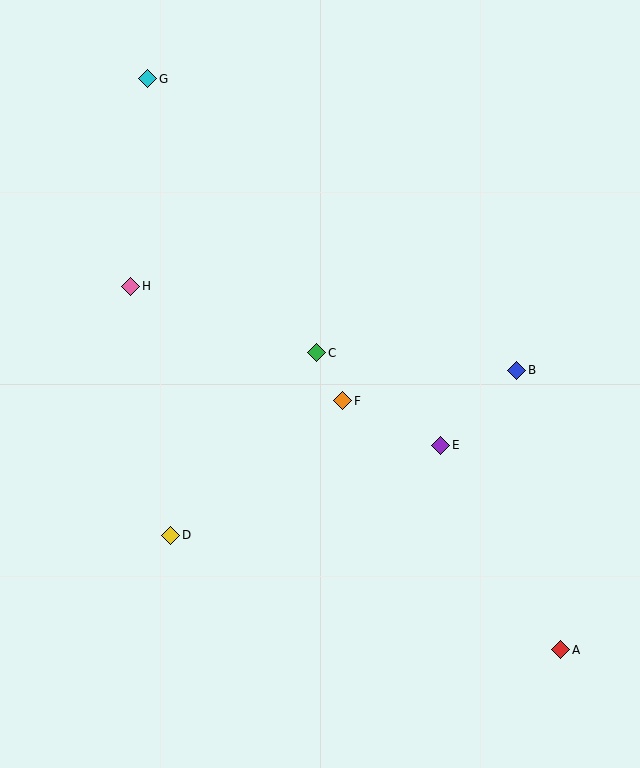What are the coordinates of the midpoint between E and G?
The midpoint between E and G is at (294, 262).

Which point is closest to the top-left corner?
Point G is closest to the top-left corner.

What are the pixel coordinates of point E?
Point E is at (440, 445).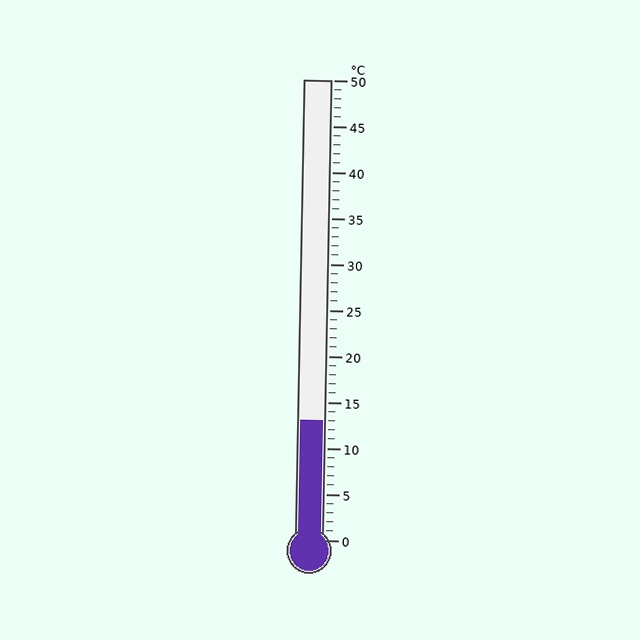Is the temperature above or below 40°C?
The temperature is below 40°C.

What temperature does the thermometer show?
The thermometer shows approximately 13°C.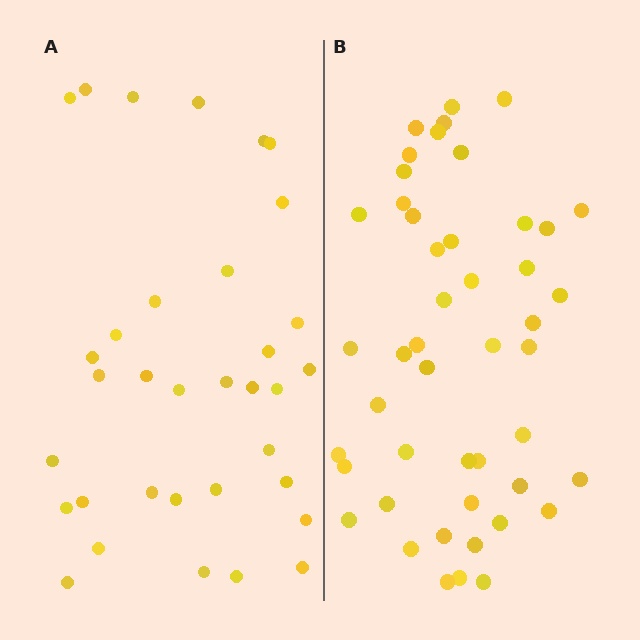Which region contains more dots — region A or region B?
Region B (the right region) has more dots.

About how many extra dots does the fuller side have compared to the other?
Region B has approximately 15 more dots than region A.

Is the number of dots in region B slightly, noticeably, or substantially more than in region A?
Region B has noticeably more, but not dramatically so. The ratio is roughly 1.4 to 1.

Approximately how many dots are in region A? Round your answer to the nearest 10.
About 30 dots. (The exact count is 34, which rounds to 30.)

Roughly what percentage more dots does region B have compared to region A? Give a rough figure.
About 40% more.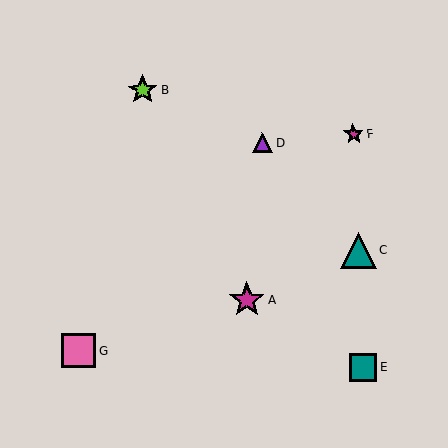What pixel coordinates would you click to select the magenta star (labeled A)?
Click at (247, 299) to select the magenta star A.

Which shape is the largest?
The magenta star (labeled A) is the largest.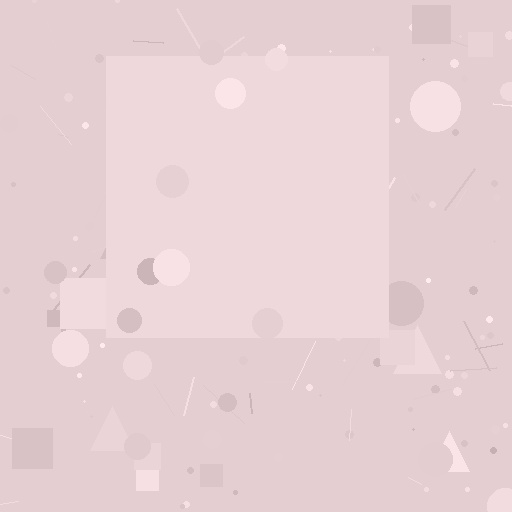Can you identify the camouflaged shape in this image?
The camouflaged shape is a square.